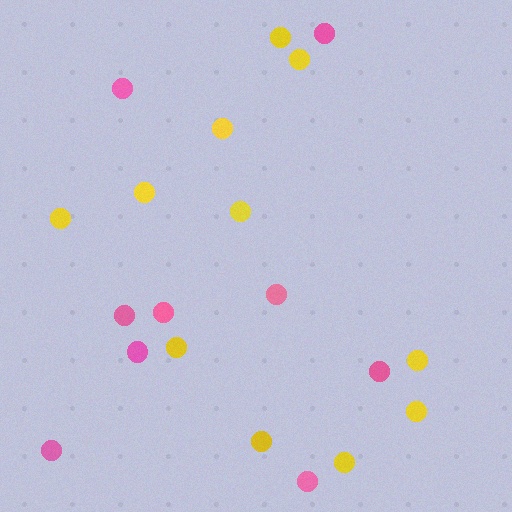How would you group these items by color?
There are 2 groups: one group of yellow circles (11) and one group of pink circles (9).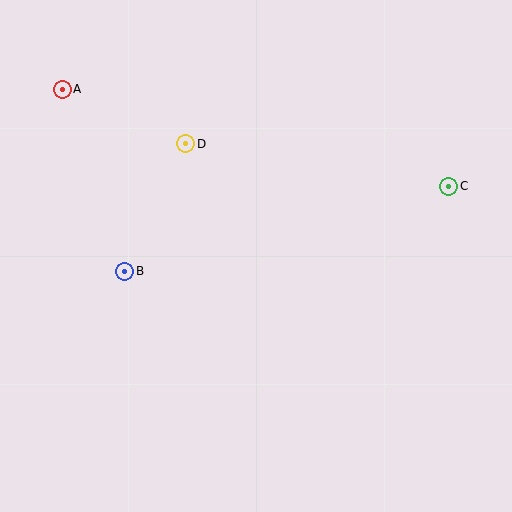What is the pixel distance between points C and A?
The distance between C and A is 399 pixels.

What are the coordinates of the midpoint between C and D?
The midpoint between C and D is at (317, 165).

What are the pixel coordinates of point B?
Point B is at (125, 271).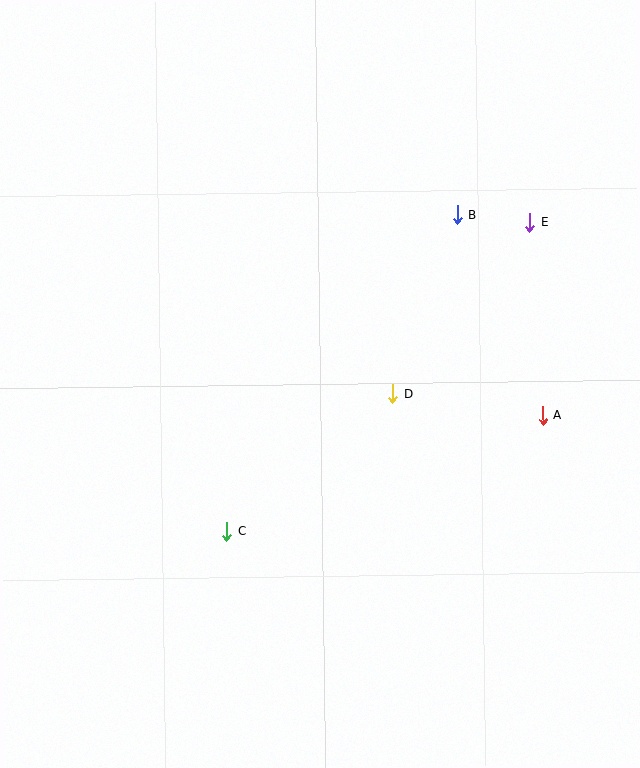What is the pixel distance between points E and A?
The distance between E and A is 194 pixels.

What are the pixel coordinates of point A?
Point A is at (543, 416).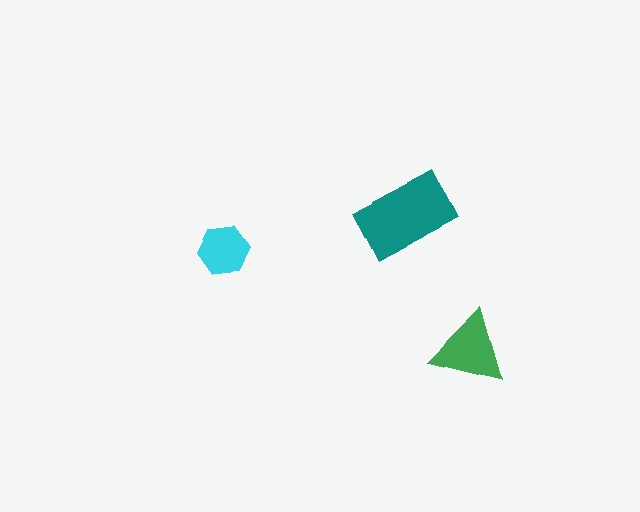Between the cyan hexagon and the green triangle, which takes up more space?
The green triangle.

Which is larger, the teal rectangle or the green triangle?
The teal rectangle.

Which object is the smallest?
The cyan hexagon.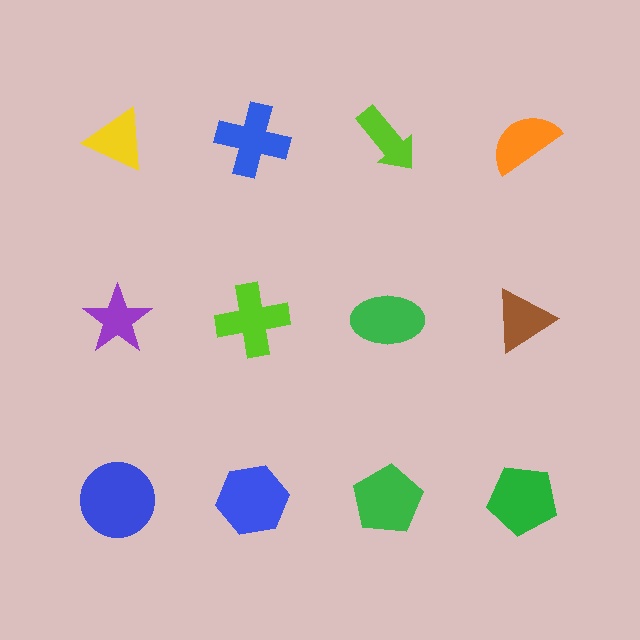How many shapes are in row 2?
4 shapes.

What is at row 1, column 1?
A yellow triangle.